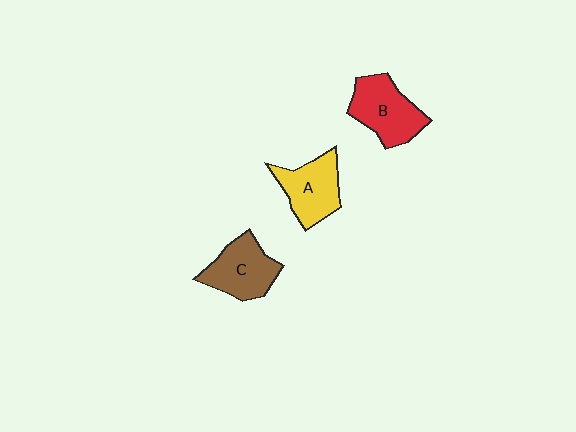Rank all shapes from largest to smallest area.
From largest to smallest: B (red), C (brown), A (yellow).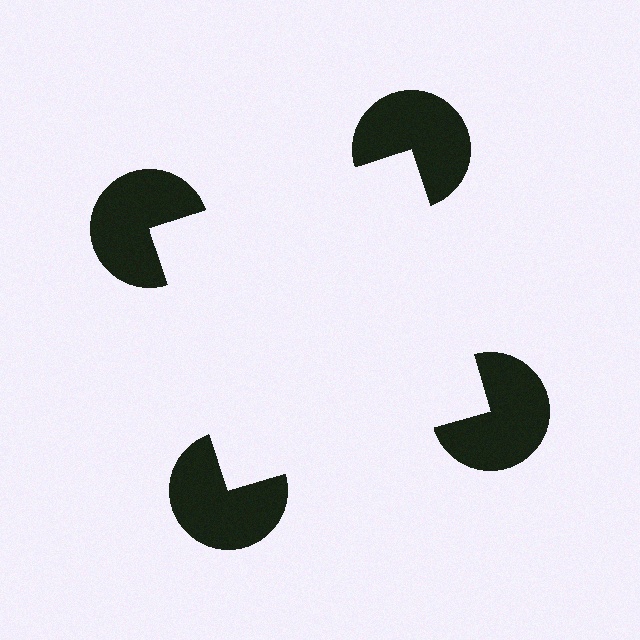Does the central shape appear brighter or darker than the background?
It typically appears slightly brighter than the background, even though no actual brightness change is drawn.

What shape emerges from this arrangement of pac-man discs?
An illusory square — its edges are inferred from the aligned wedge cuts in the pac-man discs, not physically drawn.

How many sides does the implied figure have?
4 sides.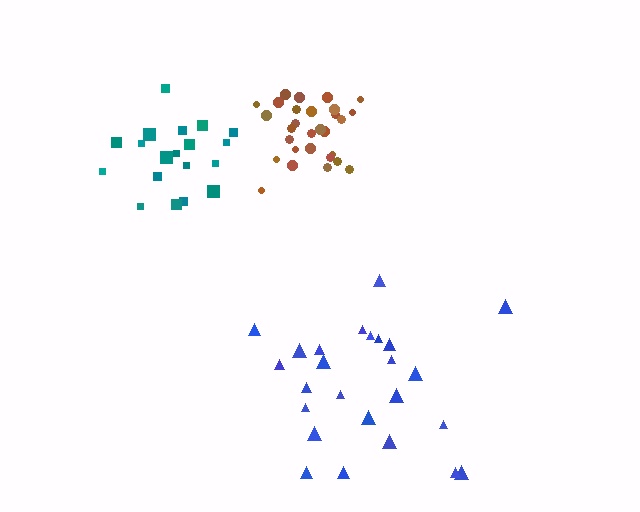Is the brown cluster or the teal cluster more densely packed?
Brown.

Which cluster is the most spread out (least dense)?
Blue.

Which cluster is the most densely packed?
Brown.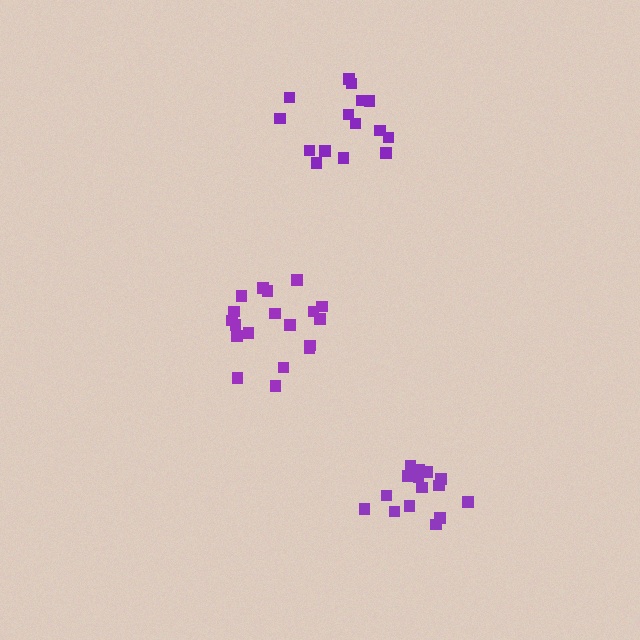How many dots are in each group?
Group 1: 15 dots, Group 2: 19 dots, Group 3: 15 dots (49 total).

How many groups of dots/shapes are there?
There are 3 groups.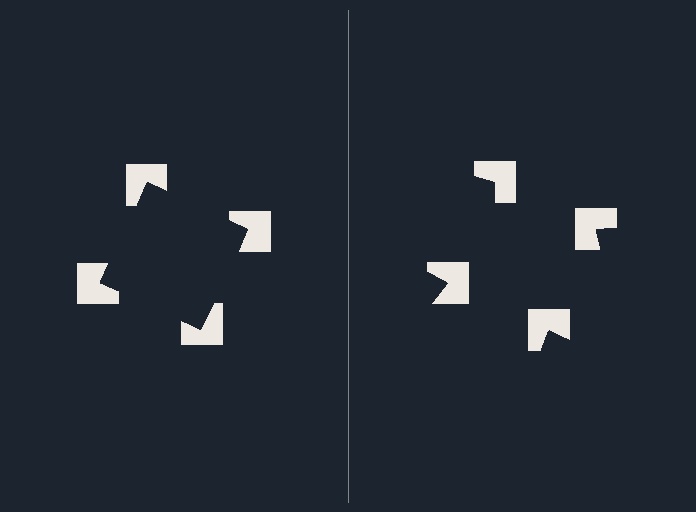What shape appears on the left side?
An illusory square.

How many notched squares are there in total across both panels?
8 — 4 on each side.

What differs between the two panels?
The notched squares are positioned identically on both sides; only the wedge orientations differ. On the left they align to a square; on the right they are misaligned.